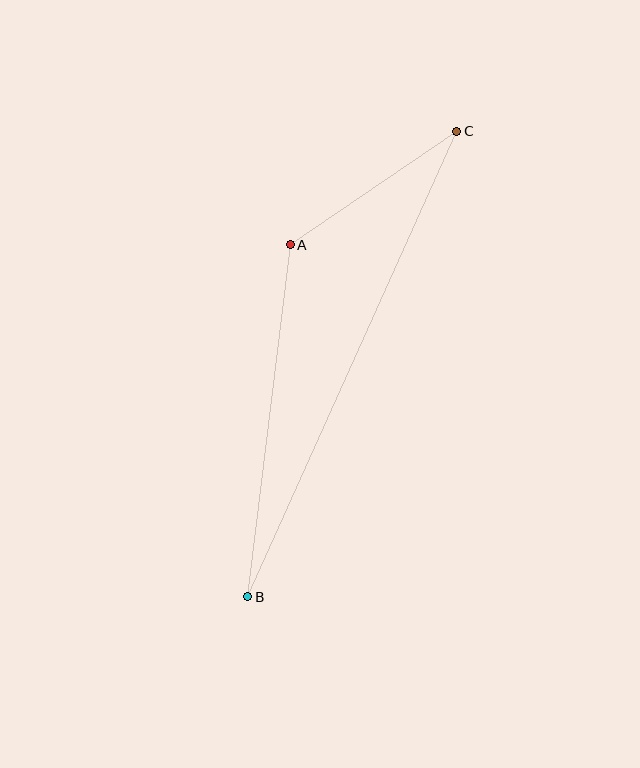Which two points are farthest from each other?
Points B and C are farthest from each other.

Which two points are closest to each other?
Points A and C are closest to each other.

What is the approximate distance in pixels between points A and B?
The distance between A and B is approximately 355 pixels.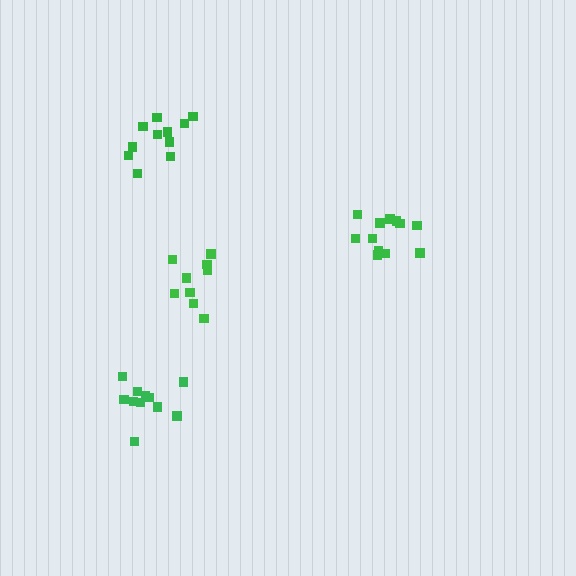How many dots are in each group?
Group 1: 11 dots, Group 2: 12 dots, Group 3: 9 dots, Group 4: 11 dots (43 total).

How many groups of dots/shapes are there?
There are 4 groups.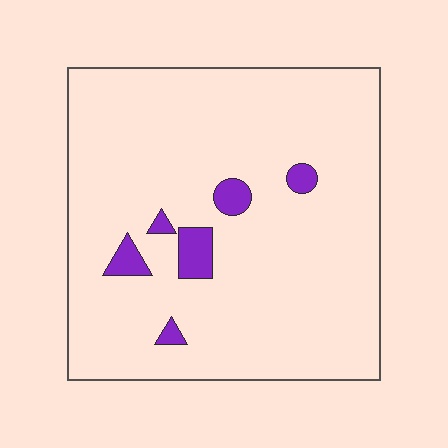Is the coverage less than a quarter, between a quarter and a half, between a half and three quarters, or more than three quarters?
Less than a quarter.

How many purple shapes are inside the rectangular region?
6.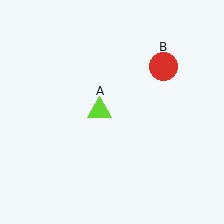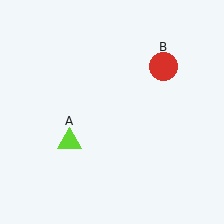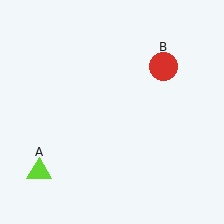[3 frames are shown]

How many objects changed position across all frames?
1 object changed position: lime triangle (object A).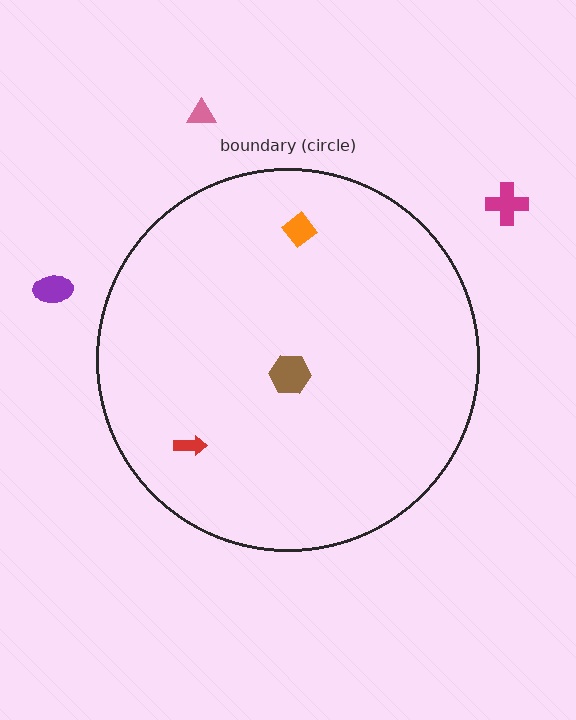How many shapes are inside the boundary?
3 inside, 3 outside.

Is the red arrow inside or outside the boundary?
Inside.